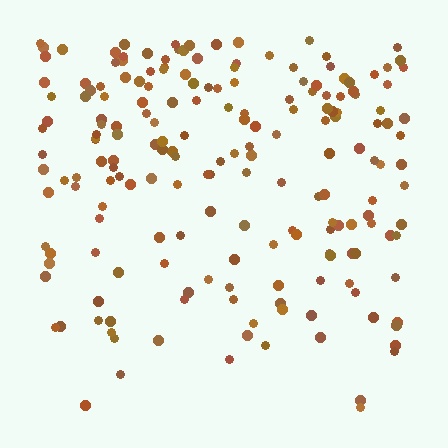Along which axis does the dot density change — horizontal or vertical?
Vertical.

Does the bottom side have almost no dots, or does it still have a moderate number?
Still a moderate number, just noticeably fewer than the top.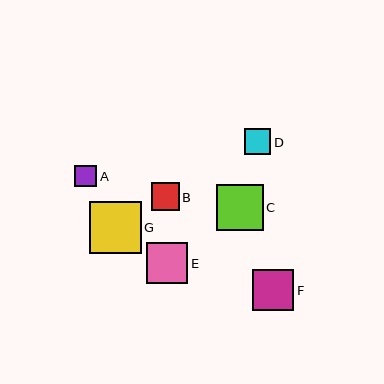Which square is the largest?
Square G is the largest with a size of approximately 52 pixels.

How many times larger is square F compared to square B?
Square F is approximately 1.5 times the size of square B.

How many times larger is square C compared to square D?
Square C is approximately 1.8 times the size of square D.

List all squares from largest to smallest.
From largest to smallest: G, C, E, F, B, D, A.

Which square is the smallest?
Square A is the smallest with a size of approximately 22 pixels.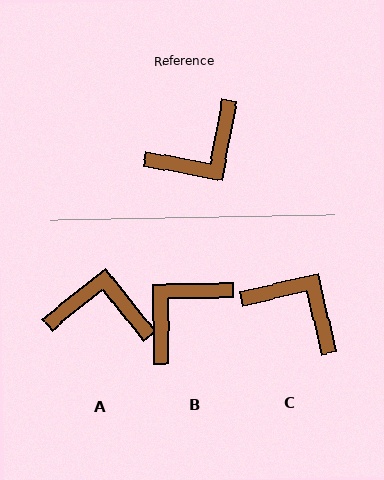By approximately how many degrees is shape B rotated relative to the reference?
Approximately 169 degrees clockwise.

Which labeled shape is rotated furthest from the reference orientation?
B, about 169 degrees away.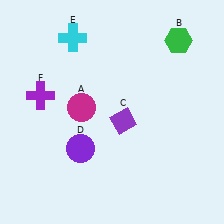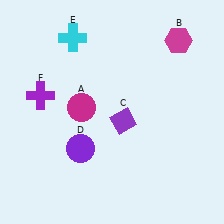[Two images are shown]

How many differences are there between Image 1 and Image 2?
There is 1 difference between the two images.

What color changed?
The hexagon (B) changed from green in Image 1 to magenta in Image 2.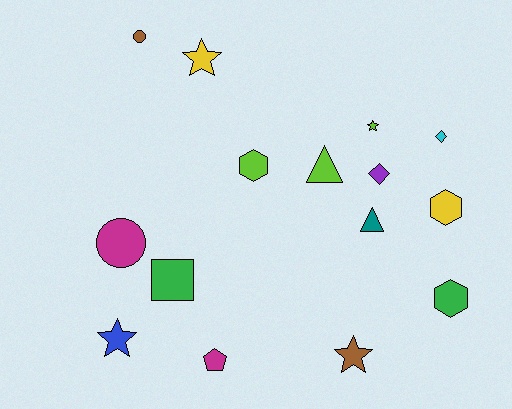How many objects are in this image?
There are 15 objects.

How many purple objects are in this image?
There is 1 purple object.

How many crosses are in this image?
There are no crosses.